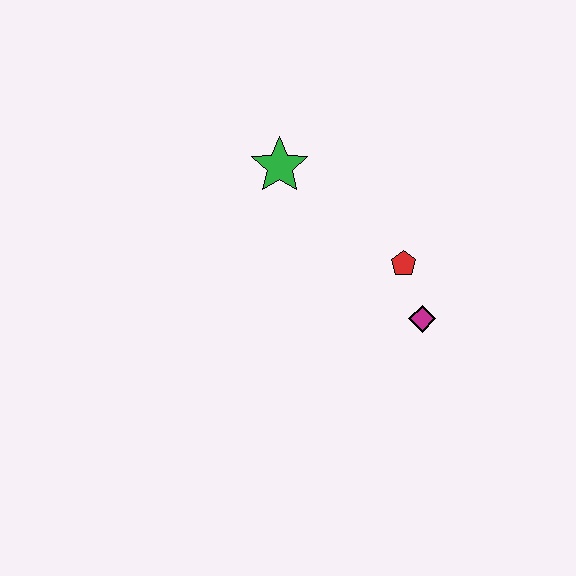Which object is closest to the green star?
The red pentagon is closest to the green star.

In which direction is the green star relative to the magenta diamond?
The green star is above the magenta diamond.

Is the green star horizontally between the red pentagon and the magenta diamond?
No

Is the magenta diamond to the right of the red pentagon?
Yes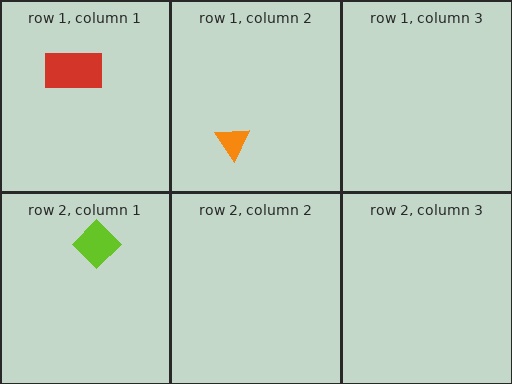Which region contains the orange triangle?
The row 1, column 2 region.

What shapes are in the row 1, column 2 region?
The orange triangle.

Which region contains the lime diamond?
The row 2, column 1 region.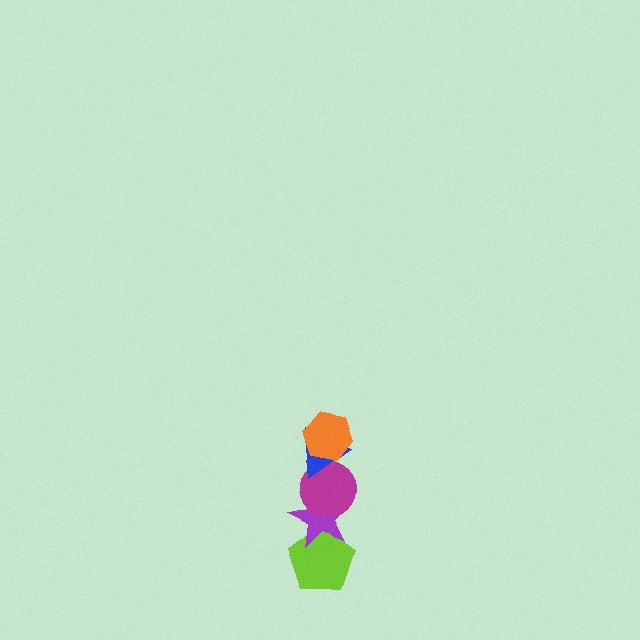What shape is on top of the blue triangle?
The orange hexagon is on top of the blue triangle.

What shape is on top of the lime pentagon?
The purple star is on top of the lime pentagon.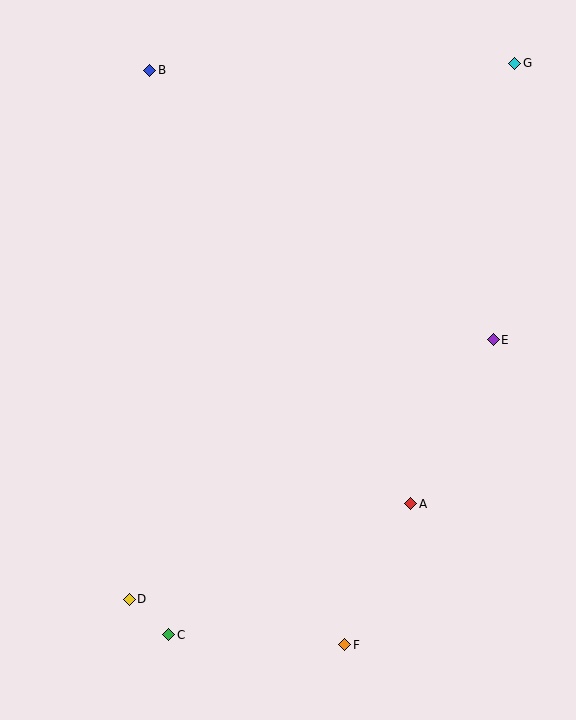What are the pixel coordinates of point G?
Point G is at (515, 63).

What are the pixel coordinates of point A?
Point A is at (411, 504).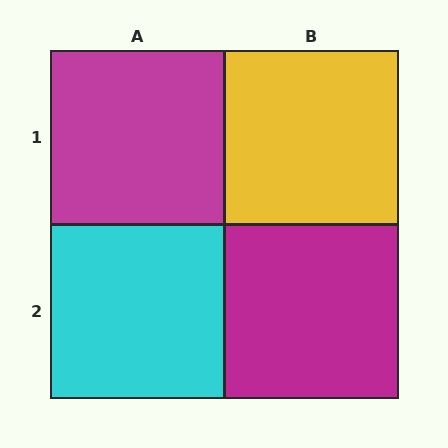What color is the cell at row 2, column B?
Magenta.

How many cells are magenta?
2 cells are magenta.